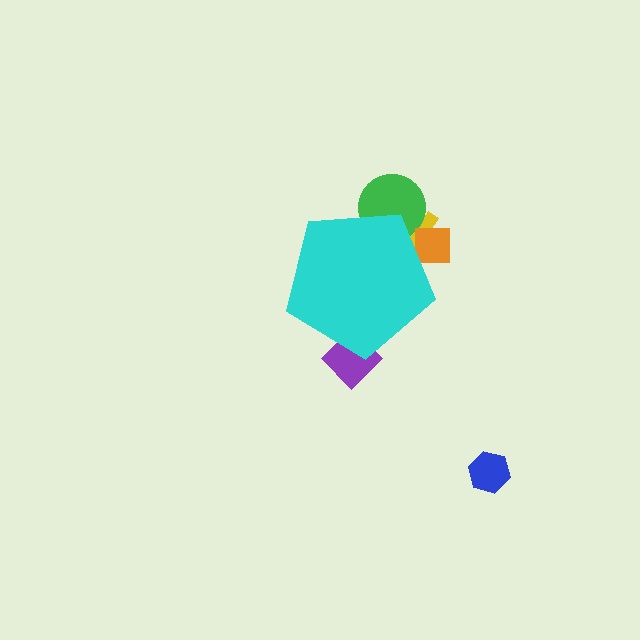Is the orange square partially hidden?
Yes, the orange square is partially hidden behind the cyan pentagon.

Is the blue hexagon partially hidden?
No, the blue hexagon is fully visible.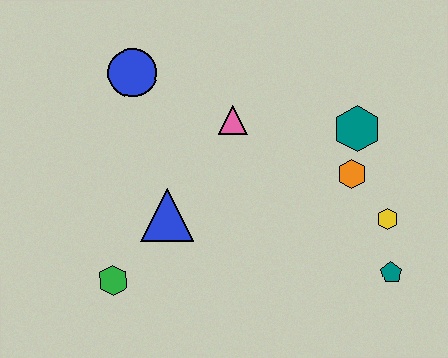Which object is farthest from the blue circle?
The teal pentagon is farthest from the blue circle.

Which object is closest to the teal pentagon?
The yellow hexagon is closest to the teal pentagon.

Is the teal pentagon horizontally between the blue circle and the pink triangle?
No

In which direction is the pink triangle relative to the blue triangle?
The pink triangle is above the blue triangle.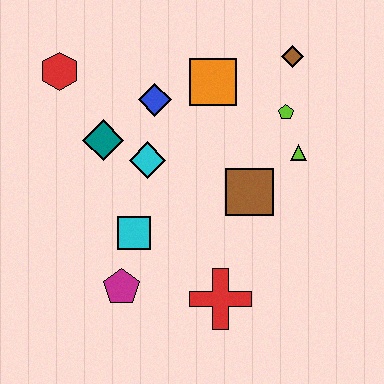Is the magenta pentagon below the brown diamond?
Yes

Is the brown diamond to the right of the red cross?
Yes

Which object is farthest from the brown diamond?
The magenta pentagon is farthest from the brown diamond.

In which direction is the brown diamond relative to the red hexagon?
The brown diamond is to the right of the red hexagon.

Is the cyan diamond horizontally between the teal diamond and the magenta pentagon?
No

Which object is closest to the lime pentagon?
The lime triangle is closest to the lime pentagon.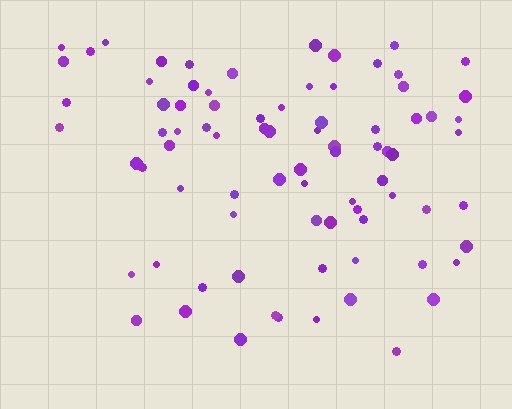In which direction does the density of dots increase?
From bottom to top, with the top side densest.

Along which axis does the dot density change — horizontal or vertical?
Vertical.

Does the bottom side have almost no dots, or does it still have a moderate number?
Still a moderate number, just noticeably fewer than the top.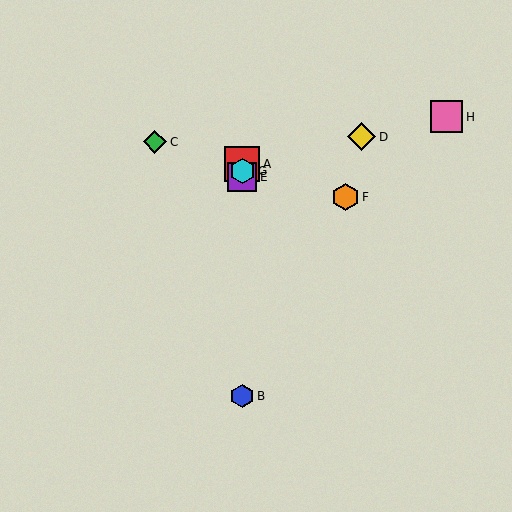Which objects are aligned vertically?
Objects A, B, E, G are aligned vertically.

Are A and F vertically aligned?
No, A is at x≈242 and F is at x≈345.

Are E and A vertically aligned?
Yes, both are at x≈242.